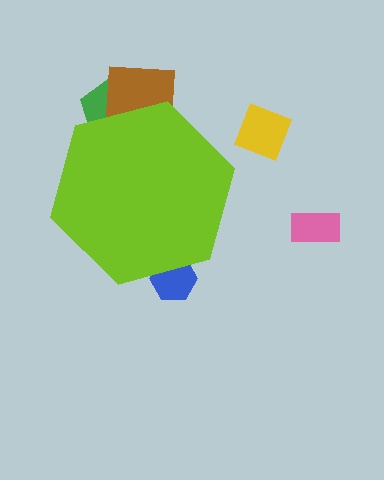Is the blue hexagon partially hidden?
Yes, the blue hexagon is partially hidden behind the lime hexagon.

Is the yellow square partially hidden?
No, the yellow square is fully visible.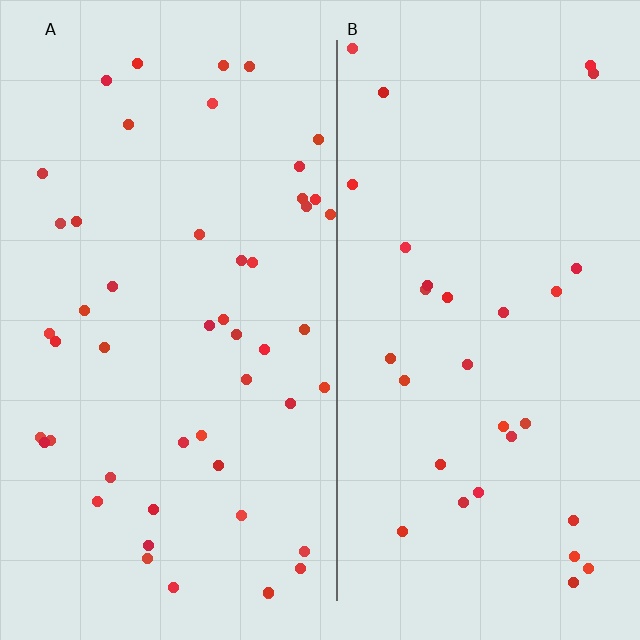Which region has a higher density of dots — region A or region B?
A (the left).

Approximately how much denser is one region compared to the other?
Approximately 1.6× — region A over region B.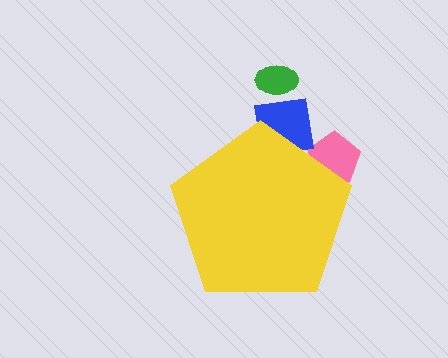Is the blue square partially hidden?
Yes, the blue square is partially hidden behind the yellow pentagon.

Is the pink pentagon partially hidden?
Yes, the pink pentagon is partially hidden behind the yellow pentagon.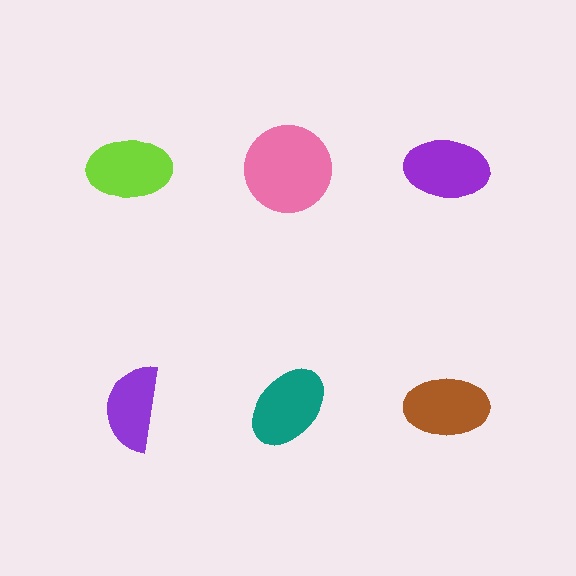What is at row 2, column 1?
A purple semicircle.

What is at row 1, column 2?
A pink circle.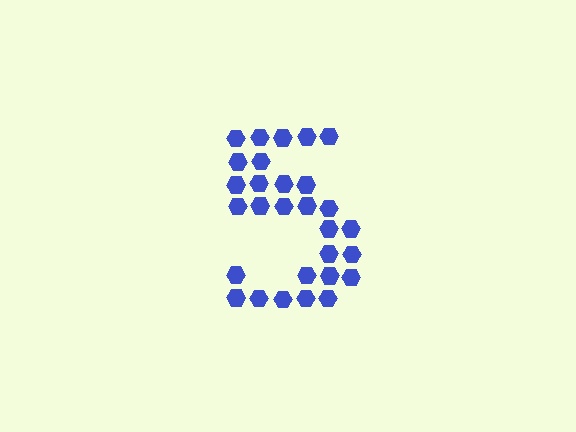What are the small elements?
The small elements are hexagons.